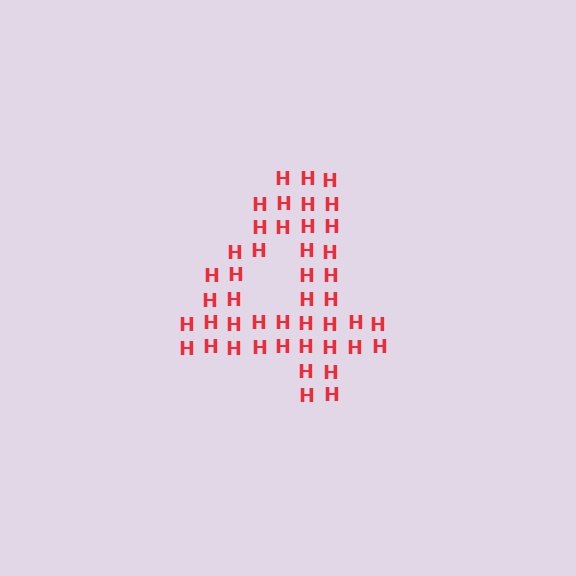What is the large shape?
The large shape is the digit 4.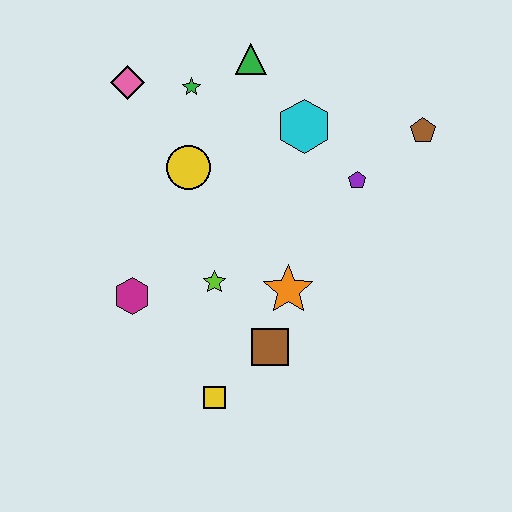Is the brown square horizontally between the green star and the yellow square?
No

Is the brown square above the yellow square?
Yes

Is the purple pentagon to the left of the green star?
No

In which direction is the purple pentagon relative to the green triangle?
The purple pentagon is below the green triangle.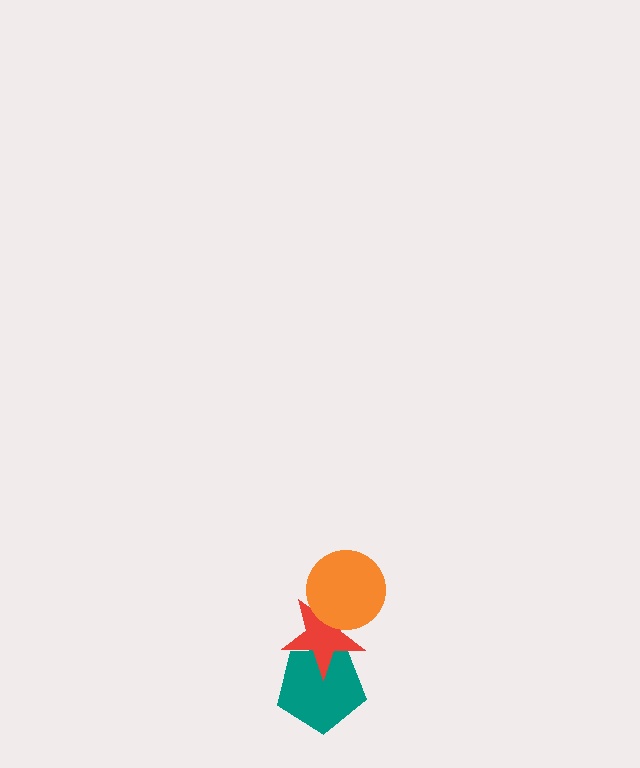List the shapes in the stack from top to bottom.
From top to bottom: the orange circle, the red star, the teal pentagon.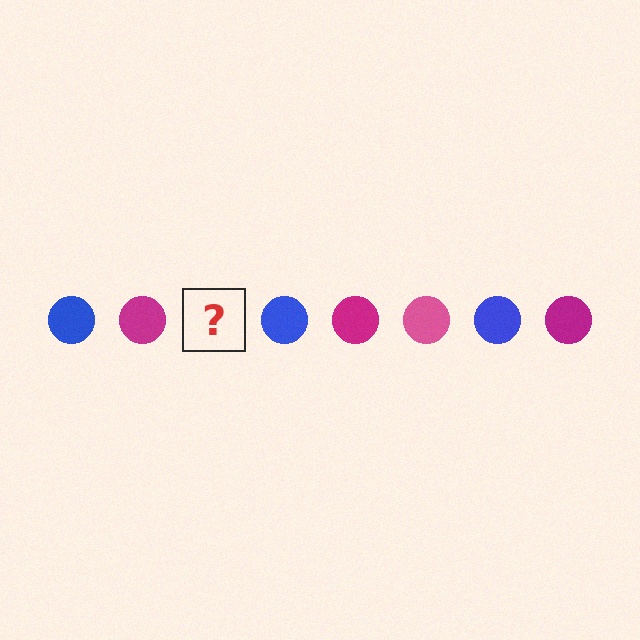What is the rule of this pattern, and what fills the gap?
The rule is that the pattern cycles through blue, magenta, pink circles. The gap should be filled with a pink circle.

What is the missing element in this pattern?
The missing element is a pink circle.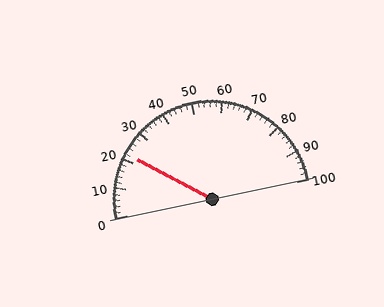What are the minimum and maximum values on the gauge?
The gauge ranges from 0 to 100.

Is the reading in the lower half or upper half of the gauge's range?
The reading is in the lower half of the range (0 to 100).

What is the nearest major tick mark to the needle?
The nearest major tick mark is 20.